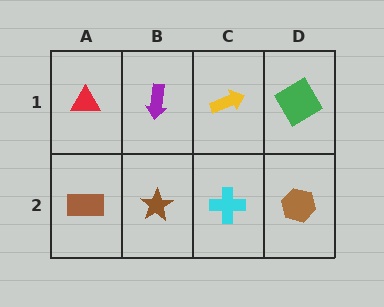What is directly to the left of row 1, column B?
A red triangle.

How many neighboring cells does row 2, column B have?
3.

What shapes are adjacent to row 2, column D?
A green diamond (row 1, column D), a cyan cross (row 2, column C).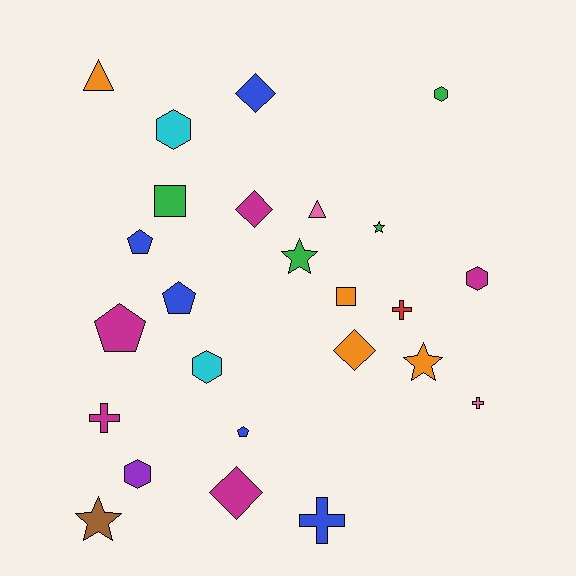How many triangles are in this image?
There are 2 triangles.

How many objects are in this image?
There are 25 objects.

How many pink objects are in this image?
There are 2 pink objects.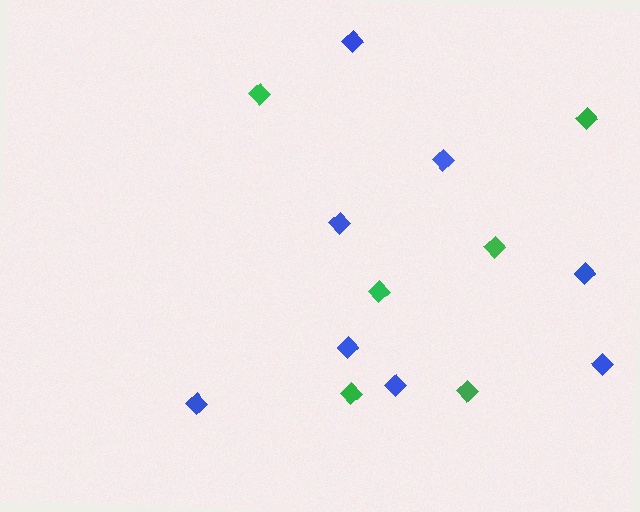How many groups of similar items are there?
There are 2 groups: one group of blue diamonds (8) and one group of green diamonds (6).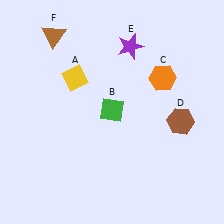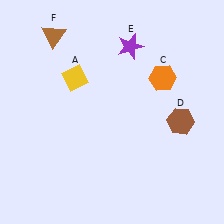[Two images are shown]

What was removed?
The green diamond (B) was removed in Image 2.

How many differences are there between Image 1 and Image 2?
There is 1 difference between the two images.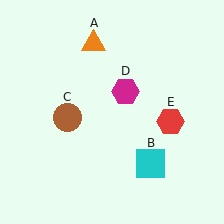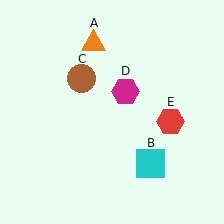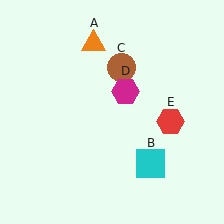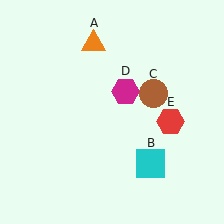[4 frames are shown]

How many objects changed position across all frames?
1 object changed position: brown circle (object C).